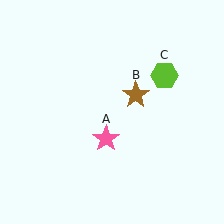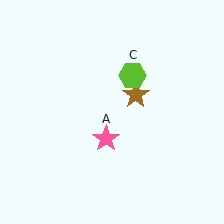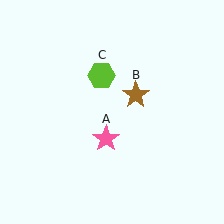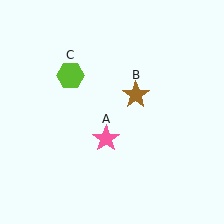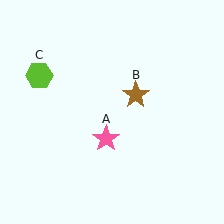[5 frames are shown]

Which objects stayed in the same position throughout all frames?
Pink star (object A) and brown star (object B) remained stationary.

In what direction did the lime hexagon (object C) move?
The lime hexagon (object C) moved left.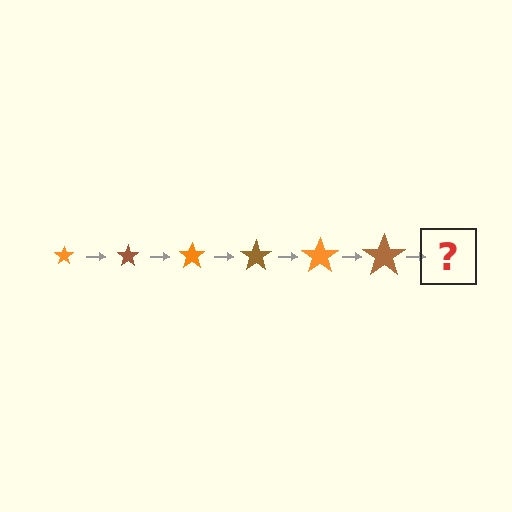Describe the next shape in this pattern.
It should be an orange star, larger than the previous one.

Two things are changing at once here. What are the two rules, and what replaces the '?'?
The two rules are that the star grows larger each step and the color cycles through orange and brown. The '?' should be an orange star, larger than the previous one.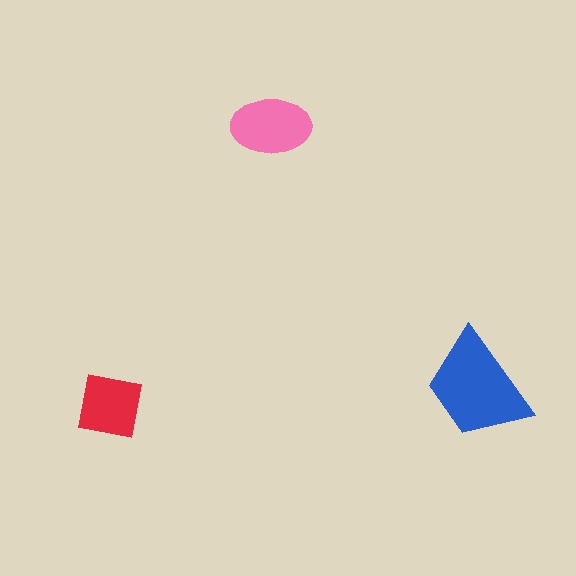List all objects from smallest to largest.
The red square, the pink ellipse, the blue trapezoid.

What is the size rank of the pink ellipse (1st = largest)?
2nd.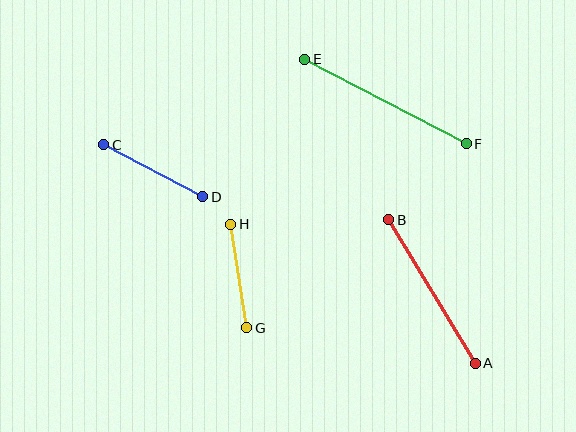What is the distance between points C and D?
The distance is approximately 111 pixels.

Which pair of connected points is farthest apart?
Points E and F are farthest apart.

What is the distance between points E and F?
The distance is approximately 182 pixels.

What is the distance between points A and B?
The distance is approximately 167 pixels.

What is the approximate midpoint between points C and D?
The midpoint is at approximately (153, 171) pixels.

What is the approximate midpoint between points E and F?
The midpoint is at approximately (386, 101) pixels.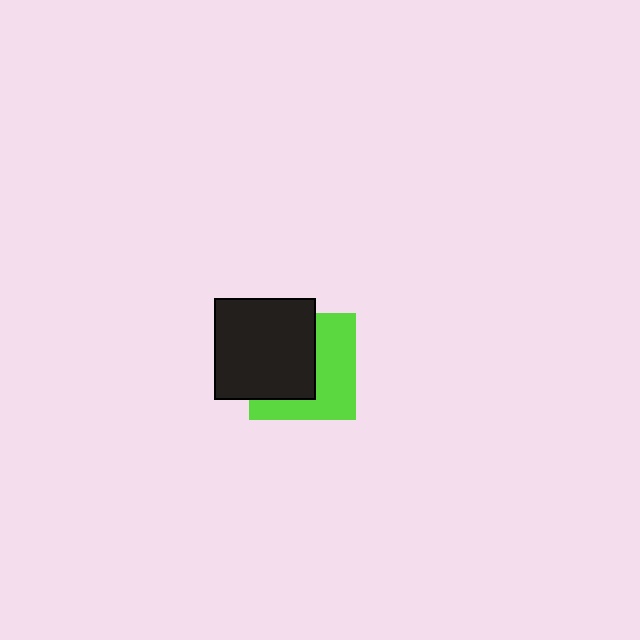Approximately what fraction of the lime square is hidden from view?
Roughly 51% of the lime square is hidden behind the black square.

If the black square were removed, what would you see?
You would see the complete lime square.